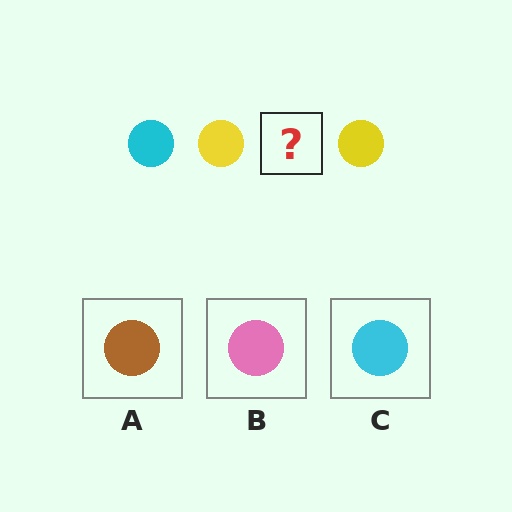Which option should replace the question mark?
Option C.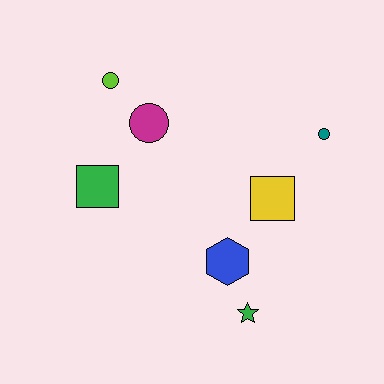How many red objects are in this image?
There are no red objects.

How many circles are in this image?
There are 3 circles.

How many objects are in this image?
There are 7 objects.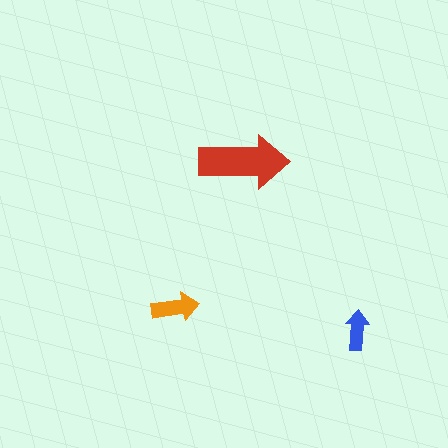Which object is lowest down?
The blue arrow is bottommost.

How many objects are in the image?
There are 3 objects in the image.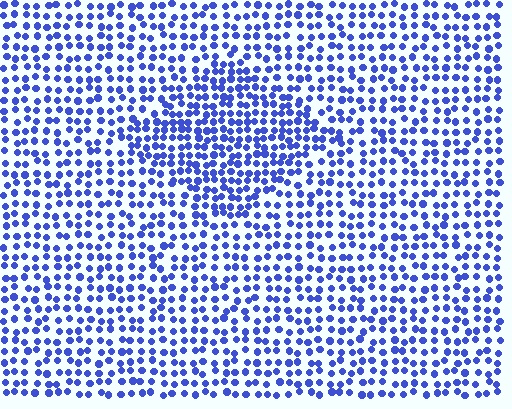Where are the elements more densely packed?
The elements are more densely packed inside the diamond boundary.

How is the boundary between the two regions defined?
The boundary is defined by a change in element density (approximately 1.6x ratio). All elements are the same color, size, and shape.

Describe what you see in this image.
The image contains small blue elements arranged at two different densities. A diamond-shaped region is visible where the elements are more densely packed than the surrounding area.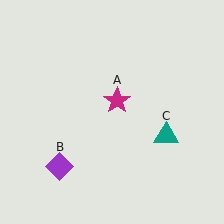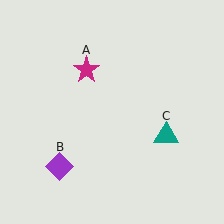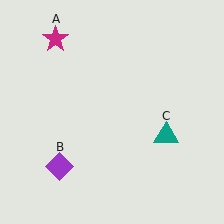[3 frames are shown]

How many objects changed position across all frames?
1 object changed position: magenta star (object A).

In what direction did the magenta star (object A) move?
The magenta star (object A) moved up and to the left.